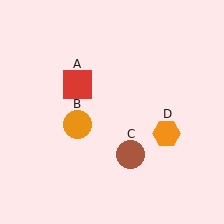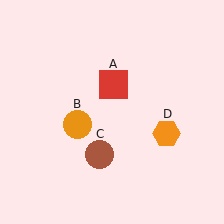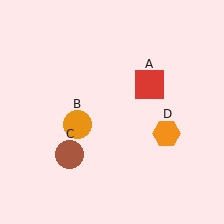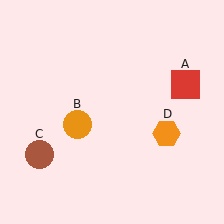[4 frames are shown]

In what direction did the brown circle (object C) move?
The brown circle (object C) moved left.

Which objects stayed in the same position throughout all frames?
Orange circle (object B) and orange hexagon (object D) remained stationary.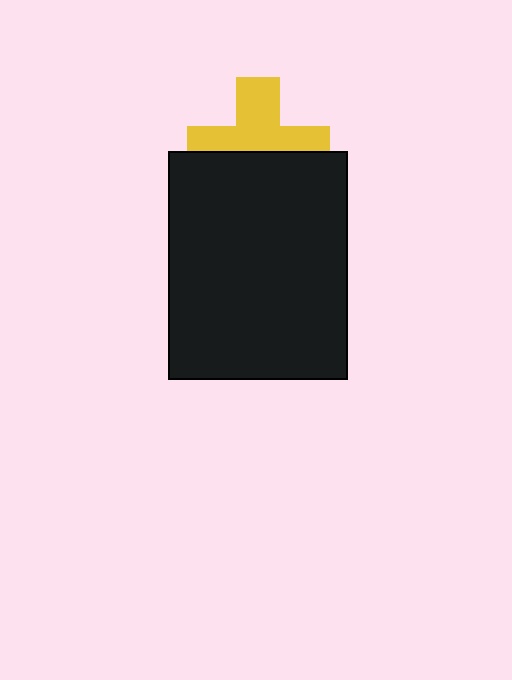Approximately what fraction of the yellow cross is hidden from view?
Roughly 45% of the yellow cross is hidden behind the black rectangle.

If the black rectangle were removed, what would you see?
You would see the complete yellow cross.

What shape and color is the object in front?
The object in front is a black rectangle.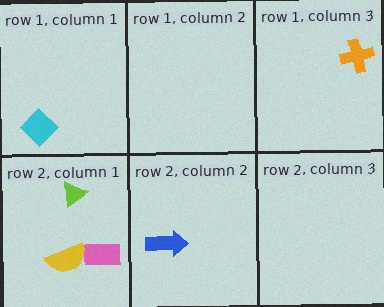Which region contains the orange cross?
The row 1, column 3 region.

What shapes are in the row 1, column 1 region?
The cyan diamond.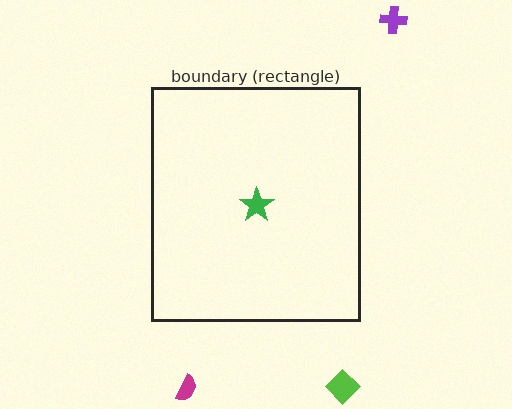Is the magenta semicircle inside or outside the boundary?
Outside.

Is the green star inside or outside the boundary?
Inside.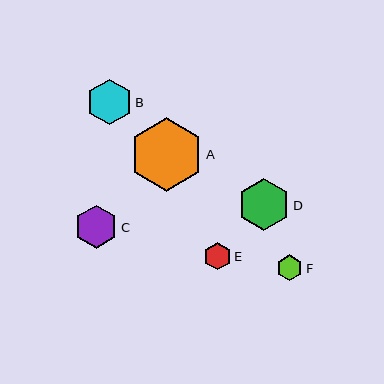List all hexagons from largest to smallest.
From largest to smallest: A, D, B, C, E, F.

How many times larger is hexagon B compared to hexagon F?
Hexagon B is approximately 1.7 times the size of hexagon F.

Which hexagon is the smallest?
Hexagon F is the smallest with a size of approximately 26 pixels.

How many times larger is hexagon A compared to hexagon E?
Hexagon A is approximately 2.7 times the size of hexagon E.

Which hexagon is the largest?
Hexagon A is the largest with a size of approximately 73 pixels.